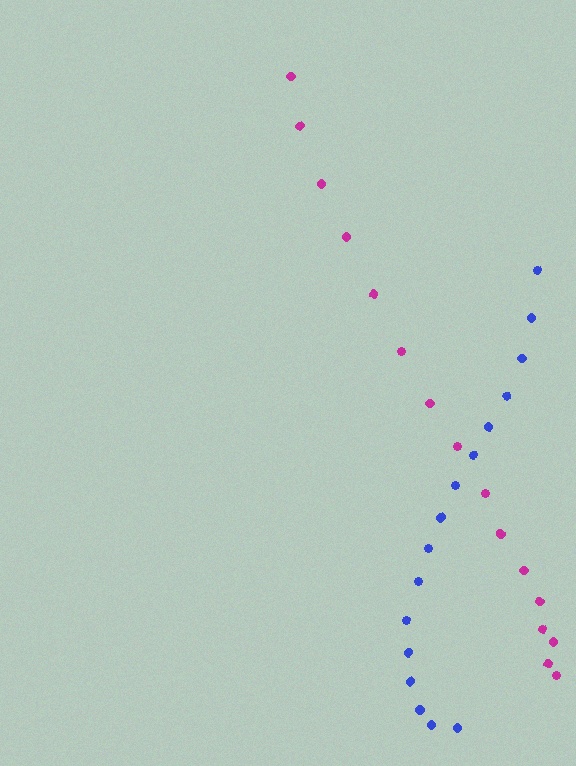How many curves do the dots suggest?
There are 2 distinct paths.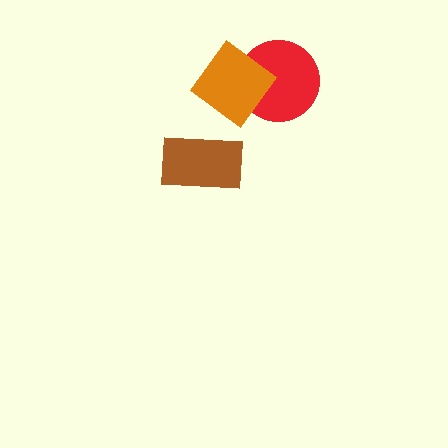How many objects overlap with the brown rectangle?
0 objects overlap with the brown rectangle.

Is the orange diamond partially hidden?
No, no other shape covers it.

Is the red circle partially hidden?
Yes, it is partially covered by another shape.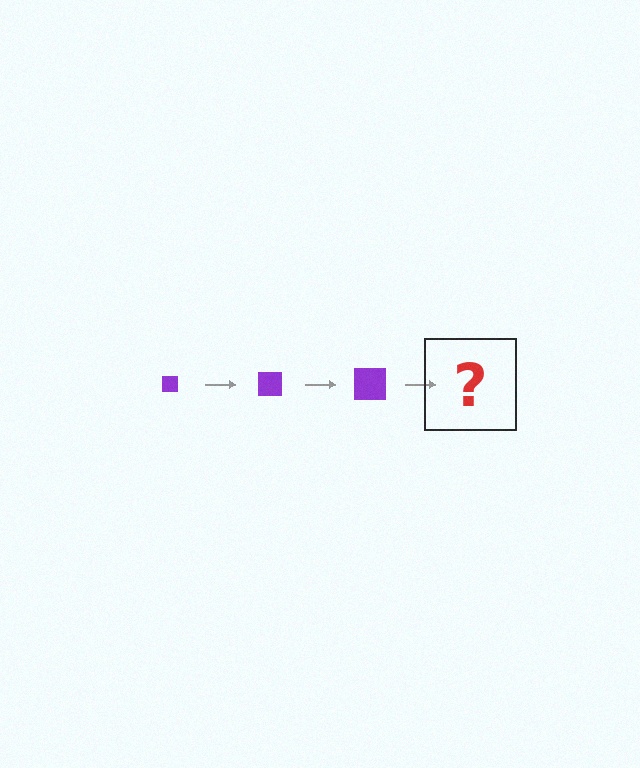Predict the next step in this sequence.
The next step is a purple square, larger than the previous one.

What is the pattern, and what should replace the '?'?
The pattern is that the square gets progressively larger each step. The '?' should be a purple square, larger than the previous one.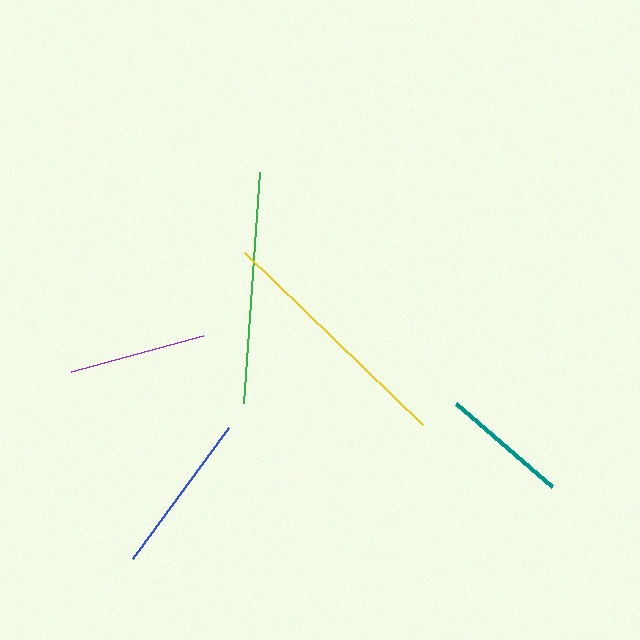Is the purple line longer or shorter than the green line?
The green line is longer than the purple line.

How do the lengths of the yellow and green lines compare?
The yellow and green lines are approximately the same length.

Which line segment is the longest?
The yellow line is the longest at approximately 247 pixels.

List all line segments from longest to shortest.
From longest to shortest: yellow, green, blue, purple, teal.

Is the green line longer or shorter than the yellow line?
The yellow line is longer than the green line.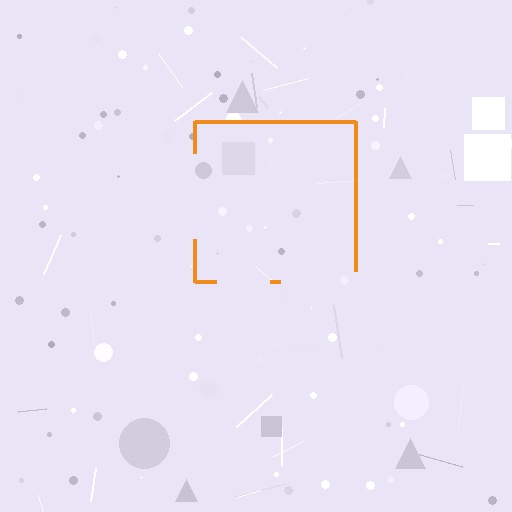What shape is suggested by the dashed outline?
The dashed outline suggests a square.